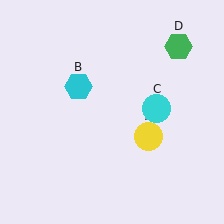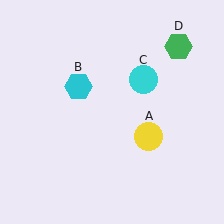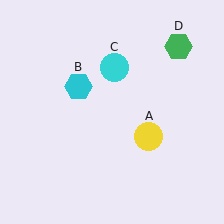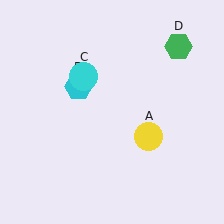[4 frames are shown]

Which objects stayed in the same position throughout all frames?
Yellow circle (object A) and cyan hexagon (object B) and green hexagon (object D) remained stationary.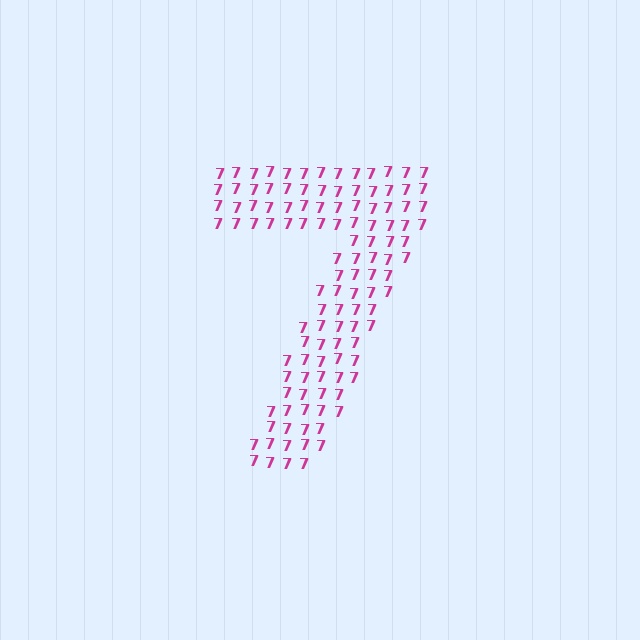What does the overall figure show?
The overall figure shows the digit 7.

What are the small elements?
The small elements are digit 7's.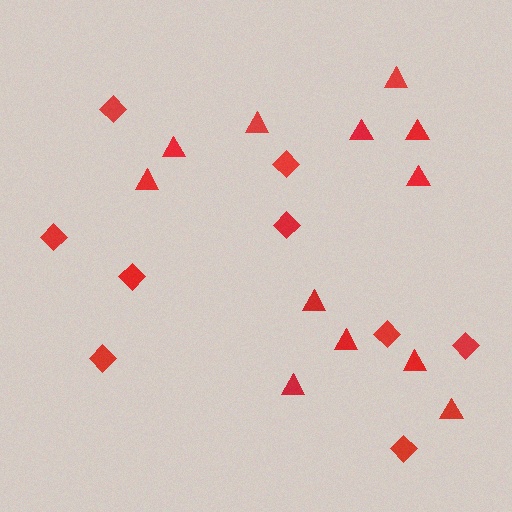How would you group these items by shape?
There are 2 groups: one group of triangles (12) and one group of diamonds (9).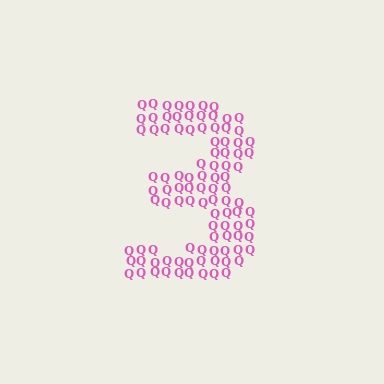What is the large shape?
The large shape is the digit 3.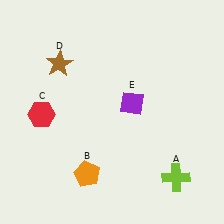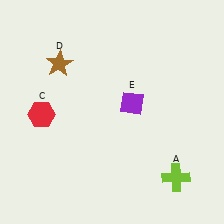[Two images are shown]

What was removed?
The orange pentagon (B) was removed in Image 2.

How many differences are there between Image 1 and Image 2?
There is 1 difference between the two images.